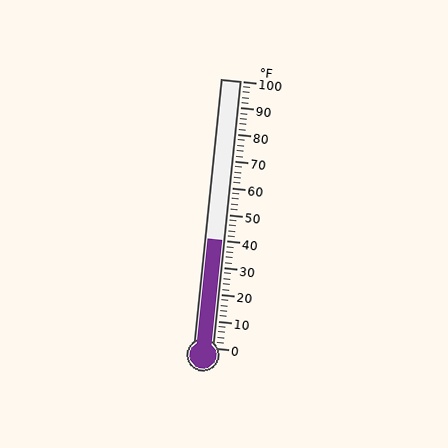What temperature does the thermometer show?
The thermometer shows approximately 40°F.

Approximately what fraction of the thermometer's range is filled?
The thermometer is filled to approximately 40% of its range.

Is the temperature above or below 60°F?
The temperature is below 60°F.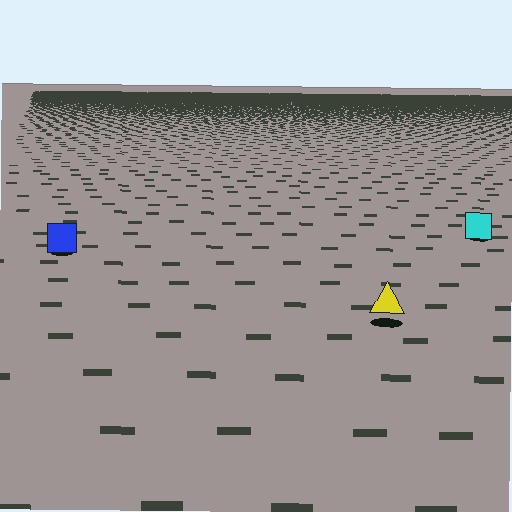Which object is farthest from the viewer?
The cyan square is farthest from the viewer. It appears smaller and the ground texture around it is denser.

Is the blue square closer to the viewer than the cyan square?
Yes. The blue square is closer — you can tell from the texture gradient: the ground texture is coarser near it.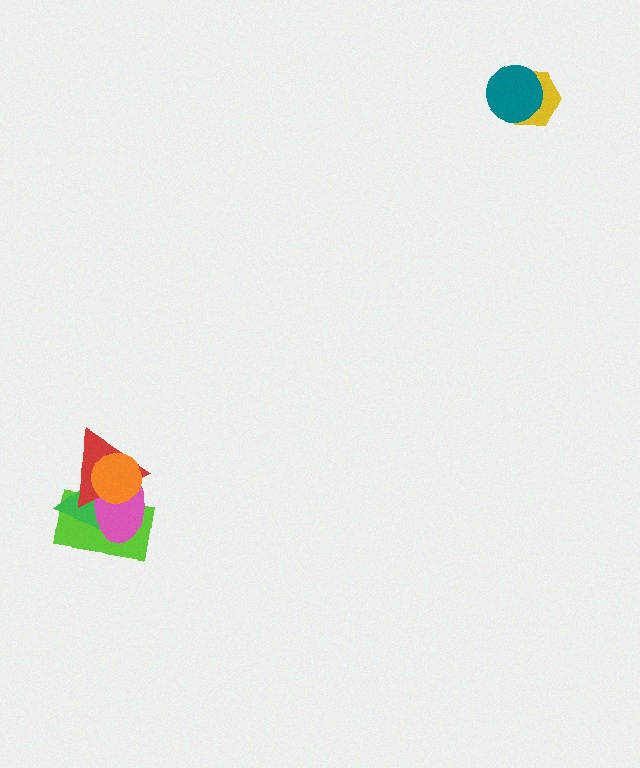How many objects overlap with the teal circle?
1 object overlaps with the teal circle.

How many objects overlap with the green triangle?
4 objects overlap with the green triangle.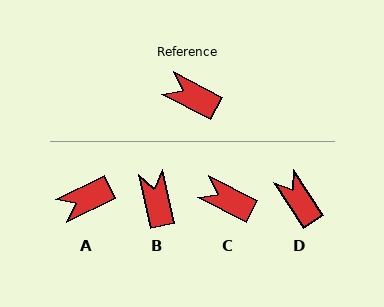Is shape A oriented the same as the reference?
No, it is off by about 53 degrees.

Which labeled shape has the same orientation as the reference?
C.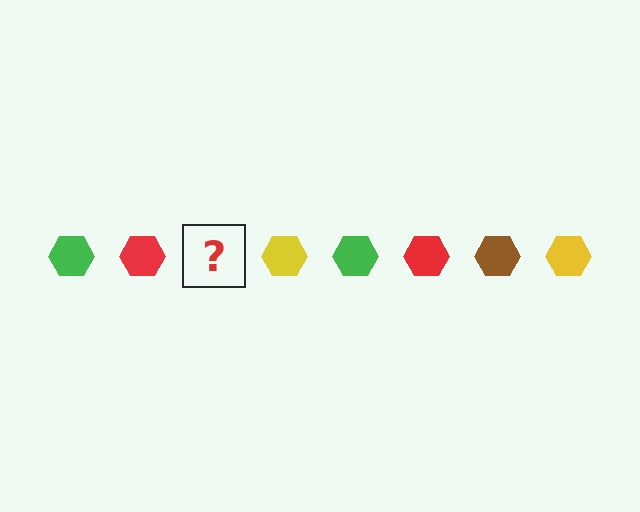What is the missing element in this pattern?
The missing element is a brown hexagon.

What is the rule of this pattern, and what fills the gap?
The rule is that the pattern cycles through green, red, brown, yellow hexagons. The gap should be filled with a brown hexagon.